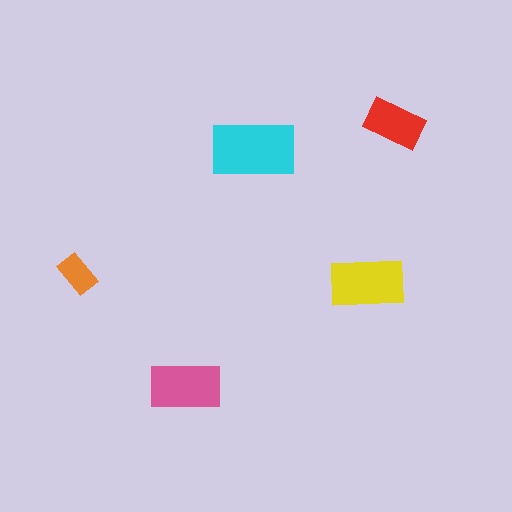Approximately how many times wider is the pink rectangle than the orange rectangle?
About 2 times wider.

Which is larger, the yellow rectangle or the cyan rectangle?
The cyan one.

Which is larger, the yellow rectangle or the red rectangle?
The yellow one.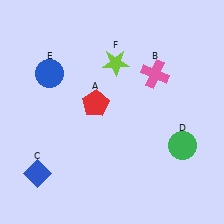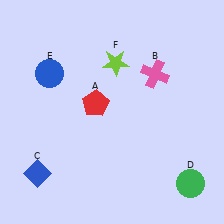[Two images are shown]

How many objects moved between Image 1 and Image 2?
1 object moved between the two images.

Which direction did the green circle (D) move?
The green circle (D) moved down.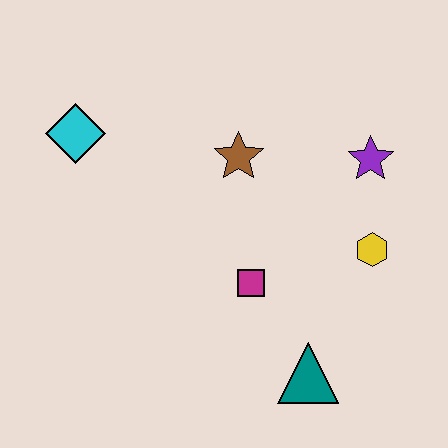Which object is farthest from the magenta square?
The cyan diamond is farthest from the magenta square.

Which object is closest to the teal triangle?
The magenta square is closest to the teal triangle.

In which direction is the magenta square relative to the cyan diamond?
The magenta square is to the right of the cyan diamond.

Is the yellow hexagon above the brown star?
No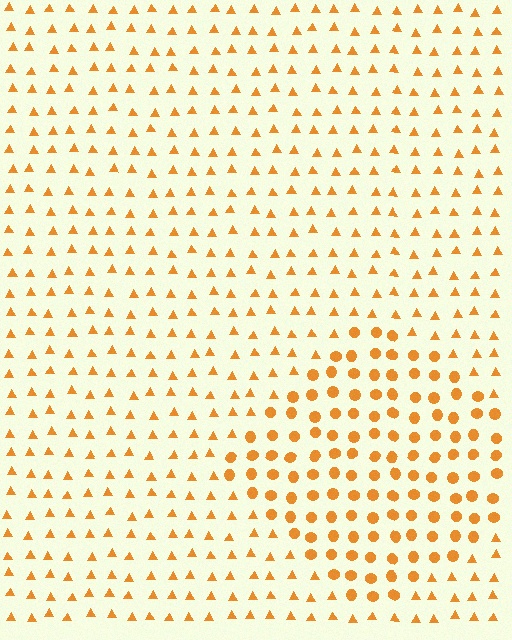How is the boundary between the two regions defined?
The boundary is defined by a change in element shape: circles inside vs. triangles outside. All elements share the same color and spacing.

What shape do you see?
I see a diamond.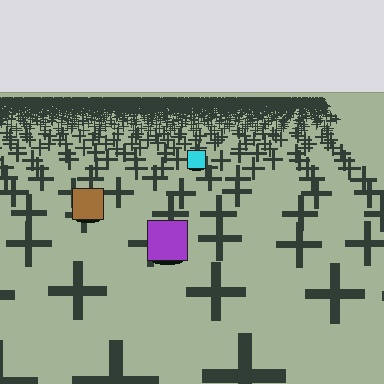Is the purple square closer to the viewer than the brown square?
Yes. The purple square is closer — you can tell from the texture gradient: the ground texture is coarser near it.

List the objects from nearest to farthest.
From nearest to farthest: the purple square, the brown square, the cyan square.